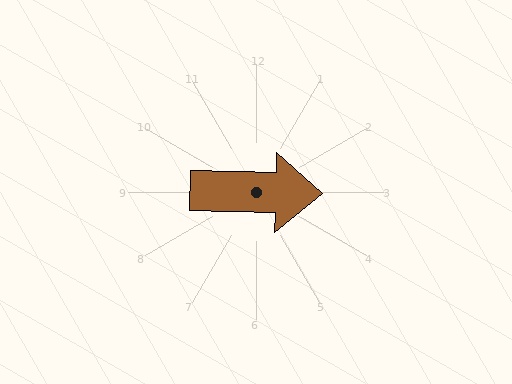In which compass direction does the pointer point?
East.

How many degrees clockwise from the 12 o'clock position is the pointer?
Approximately 91 degrees.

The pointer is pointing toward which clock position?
Roughly 3 o'clock.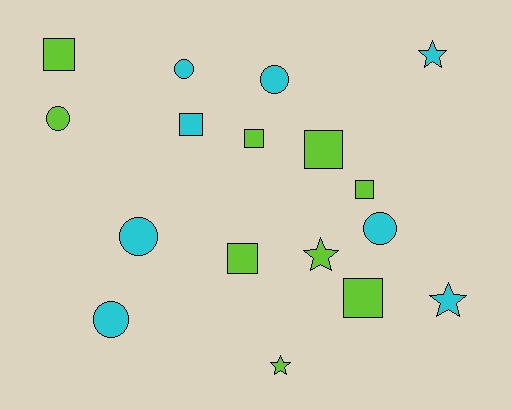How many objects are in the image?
There are 17 objects.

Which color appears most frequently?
Lime, with 9 objects.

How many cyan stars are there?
There are 2 cyan stars.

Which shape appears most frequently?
Square, with 7 objects.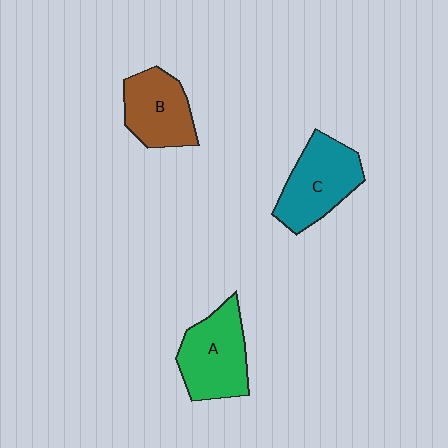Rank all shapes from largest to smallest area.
From largest to smallest: A (green), C (teal), B (brown).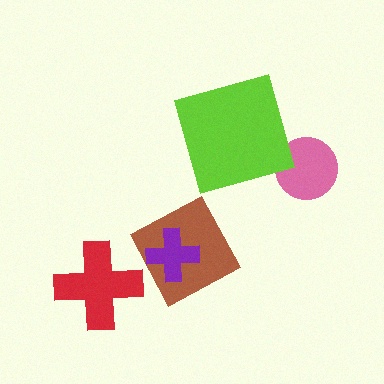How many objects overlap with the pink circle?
0 objects overlap with the pink circle.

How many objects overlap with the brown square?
1 object overlaps with the brown square.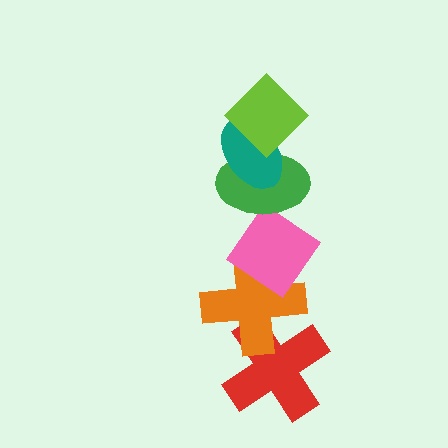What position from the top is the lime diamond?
The lime diamond is 1st from the top.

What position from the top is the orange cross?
The orange cross is 5th from the top.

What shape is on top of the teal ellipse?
The lime diamond is on top of the teal ellipse.